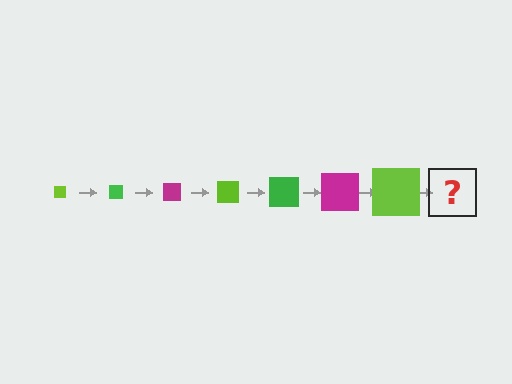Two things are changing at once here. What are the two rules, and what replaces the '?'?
The two rules are that the square grows larger each step and the color cycles through lime, green, and magenta. The '?' should be a green square, larger than the previous one.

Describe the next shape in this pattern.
It should be a green square, larger than the previous one.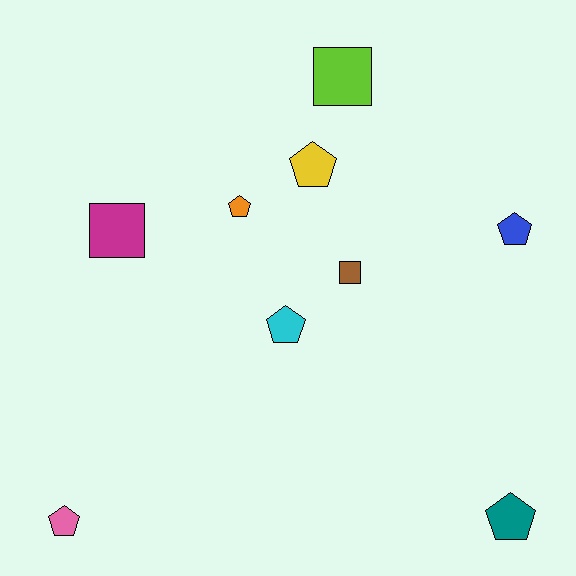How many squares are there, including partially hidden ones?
There are 3 squares.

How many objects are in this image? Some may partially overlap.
There are 9 objects.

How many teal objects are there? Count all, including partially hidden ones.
There is 1 teal object.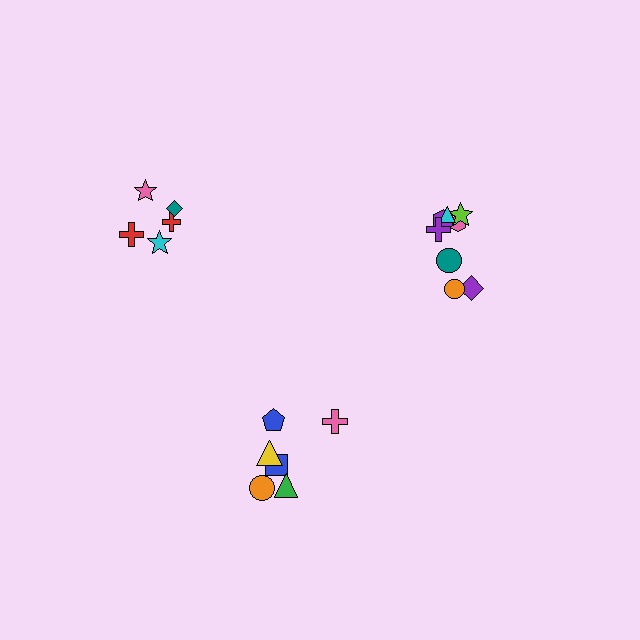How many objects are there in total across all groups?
There are 19 objects.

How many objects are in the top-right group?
There are 8 objects.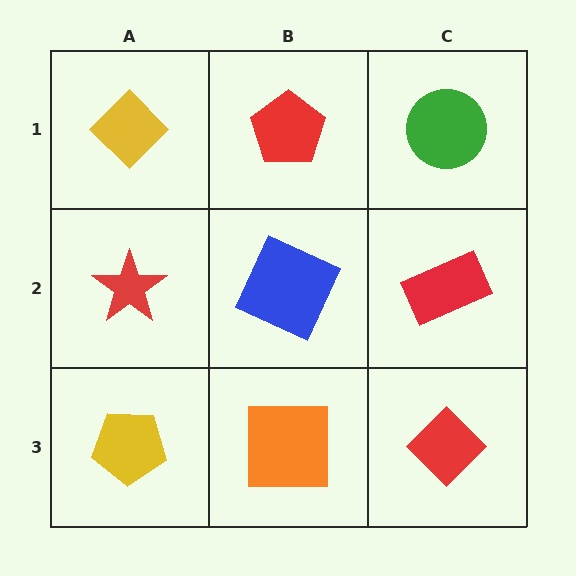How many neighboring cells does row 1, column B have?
3.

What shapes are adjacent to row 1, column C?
A red rectangle (row 2, column C), a red pentagon (row 1, column B).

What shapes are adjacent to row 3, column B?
A blue square (row 2, column B), a yellow pentagon (row 3, column A), a red diamond (row 3, column C).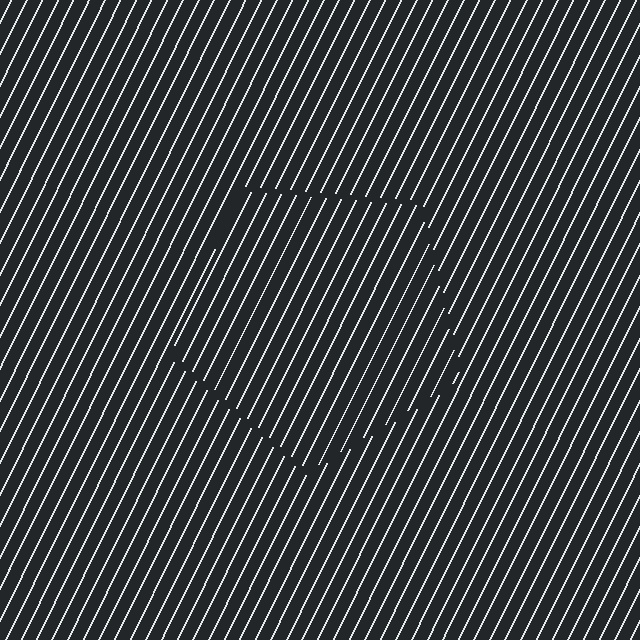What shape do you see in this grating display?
An illusory pentagon. The interior of the shape contains the same grating, shifted by half a period — the contour is defined by the phase discontinuity where line-ends from the inner and outer gratings abut.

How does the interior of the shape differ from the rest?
The interior of the shape contains the same grating, shifted by half a period — the contour is defined by the phase discontinuity where line-ends from the inner and outer gratings abut.